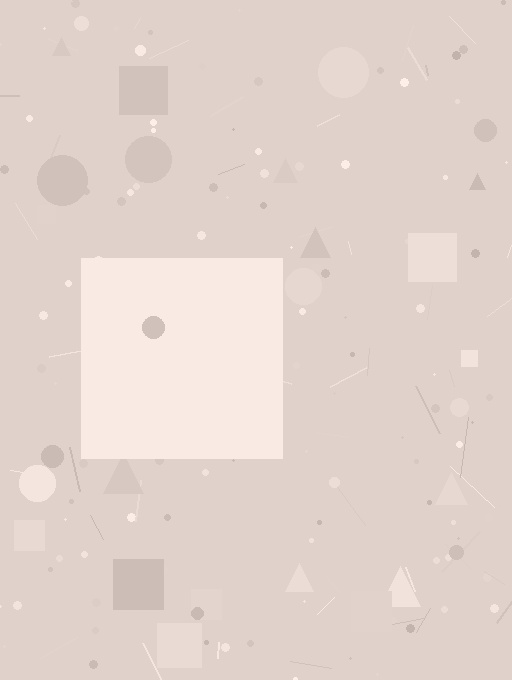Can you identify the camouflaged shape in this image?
The camouflaged shape is a square.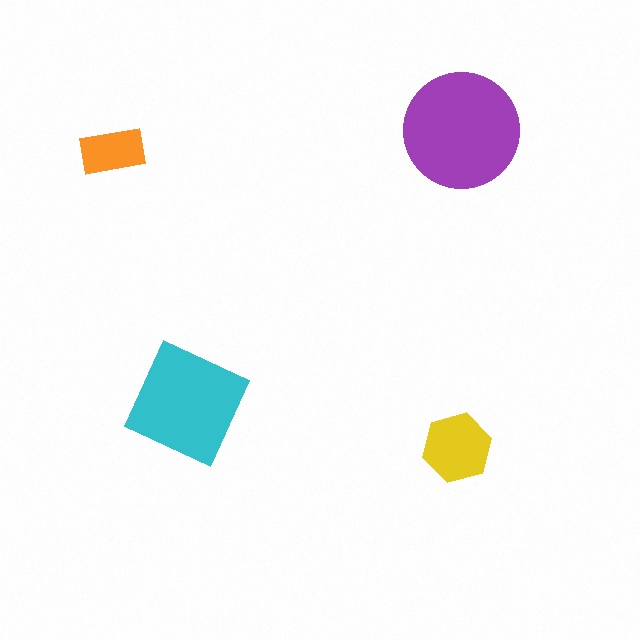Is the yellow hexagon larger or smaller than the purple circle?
Smaller.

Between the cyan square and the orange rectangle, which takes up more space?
The cyan square.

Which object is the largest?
The purple circle.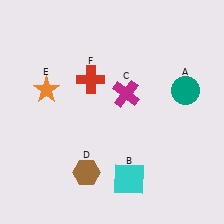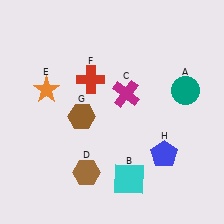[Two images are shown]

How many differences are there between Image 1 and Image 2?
There are 2 differences between the two images.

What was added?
A brown hexagon (G), a blue pentagon (H) were added in Image 2.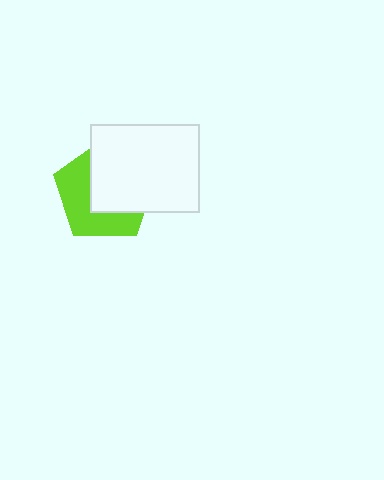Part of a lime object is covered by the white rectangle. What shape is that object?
It is a pentagon.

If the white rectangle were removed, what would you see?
You would see the complete lime pentagon.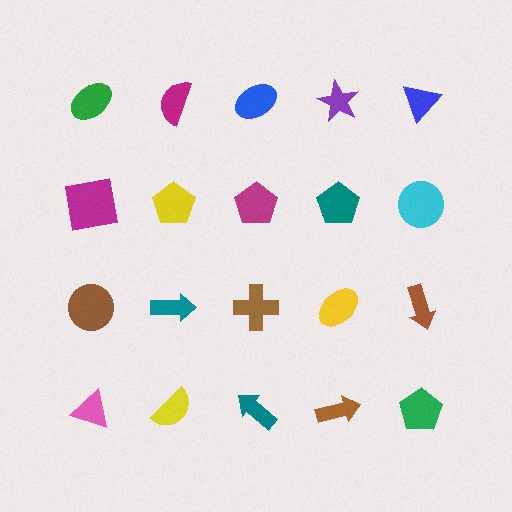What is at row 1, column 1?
A green ellipse.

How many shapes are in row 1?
5 shapes.